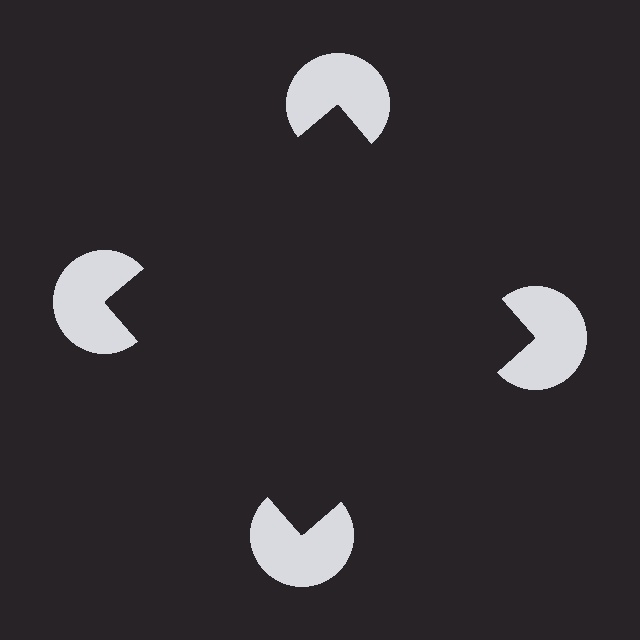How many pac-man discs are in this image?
There are 4 — one at each vertex of the illusory square.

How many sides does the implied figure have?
4 sides.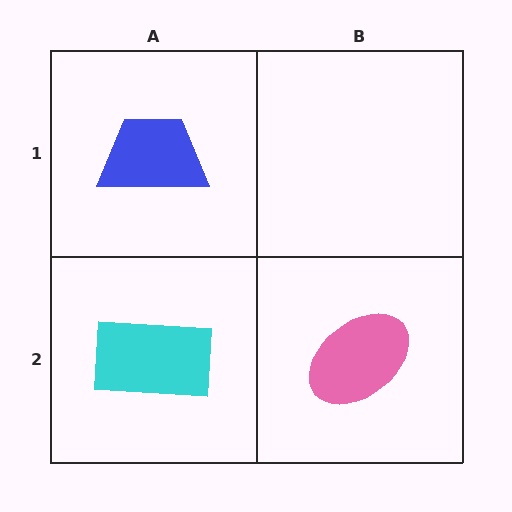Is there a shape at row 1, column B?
No, that cell is empty.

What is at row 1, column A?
A blue trapezoid.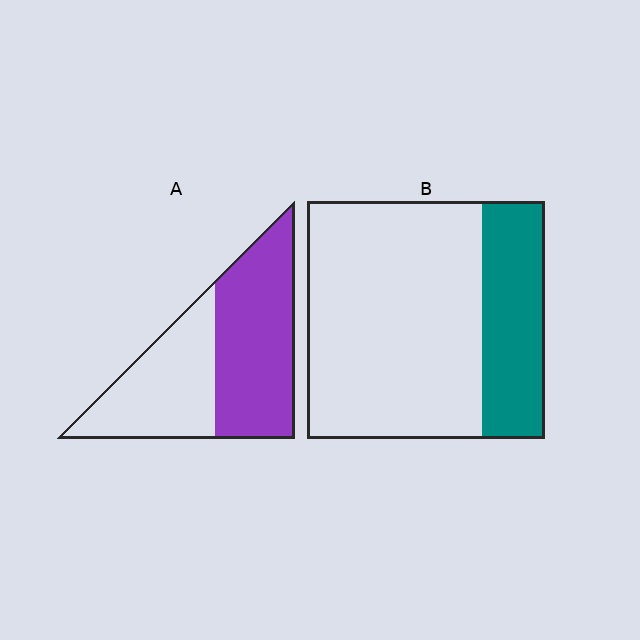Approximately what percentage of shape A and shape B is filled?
A is approximately 55% and B is approximately 25%.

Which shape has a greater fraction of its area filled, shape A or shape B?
Shape A.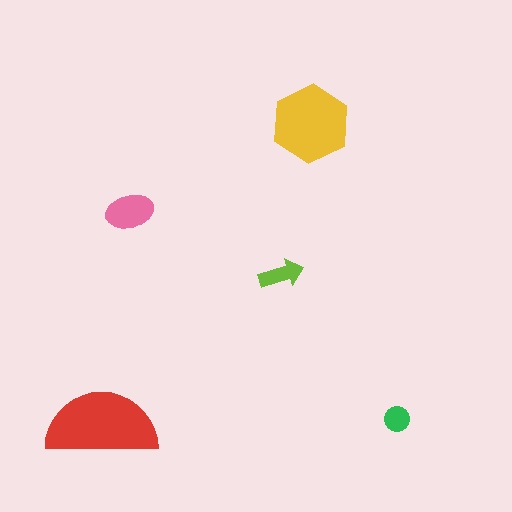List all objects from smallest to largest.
The green circle, the lime arrow, the pink ellipse, the yellow hexagon, the red semicircle.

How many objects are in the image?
There are 5 objects in the image.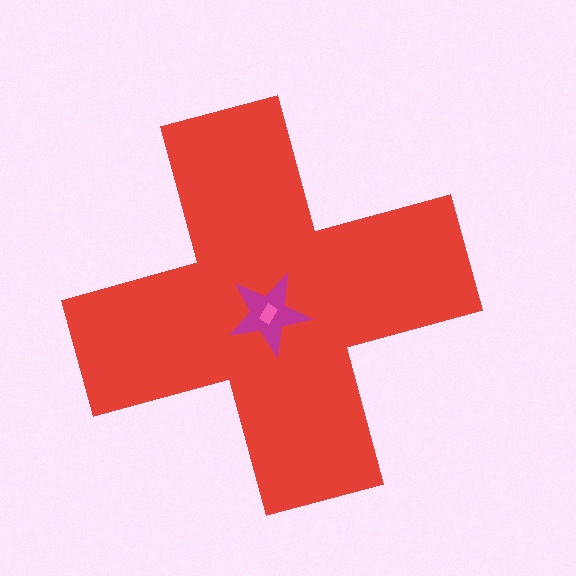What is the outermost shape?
The red cross.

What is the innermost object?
The pink rectangle.